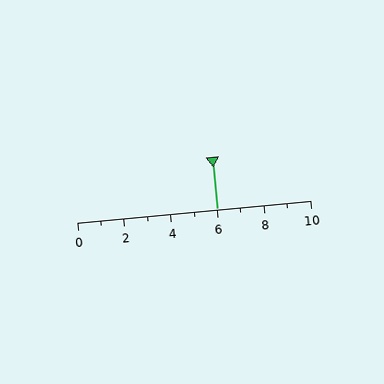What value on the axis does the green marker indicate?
The marker indicates approximately 6.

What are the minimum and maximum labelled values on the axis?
The axis runs from 0 to 10.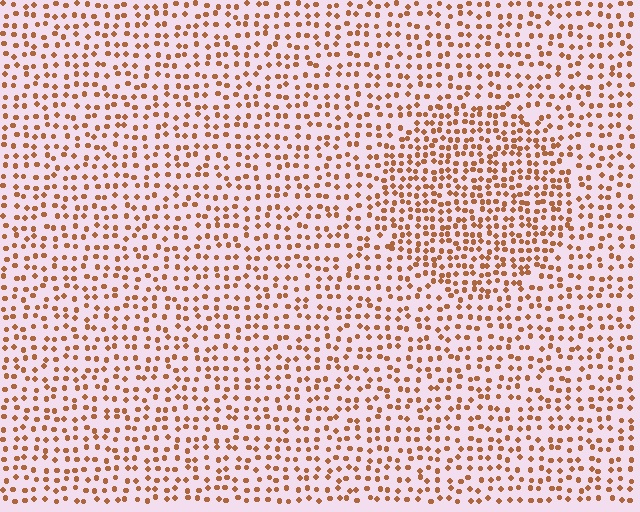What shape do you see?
I see a circle.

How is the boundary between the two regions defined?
The boundary is defined by a change in element density (approximately 1.6x ratio). All elements are the same color, size, and shape.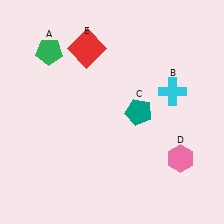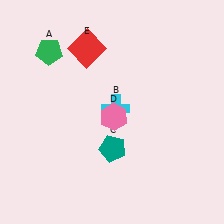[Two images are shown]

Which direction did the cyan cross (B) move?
The cyan cross (B) moved left.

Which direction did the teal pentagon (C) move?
The teal pentagon (C) moved down.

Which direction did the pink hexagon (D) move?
The pink hexagon (D) moved left.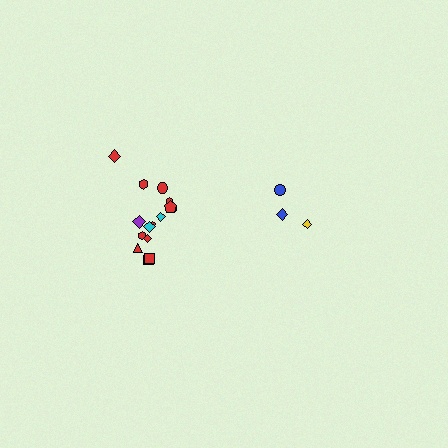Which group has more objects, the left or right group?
The left group.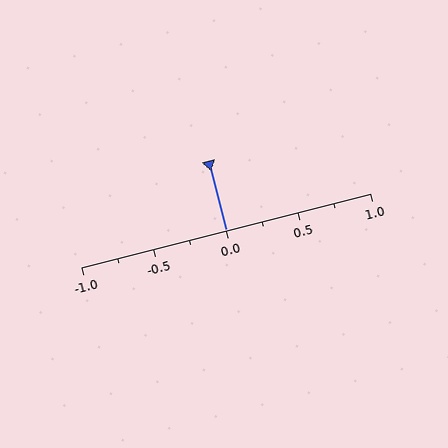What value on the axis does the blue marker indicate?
The marker indicates approximately 0.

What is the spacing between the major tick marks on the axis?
The major ticks are spaced 0.5 apart.